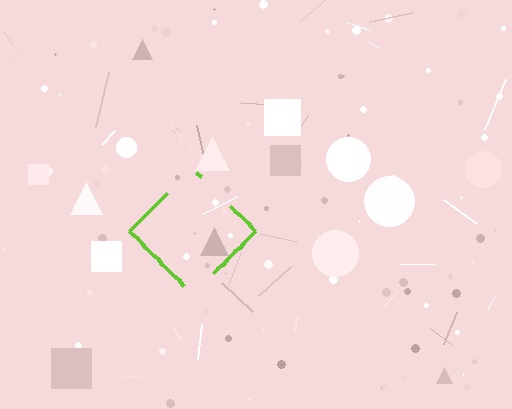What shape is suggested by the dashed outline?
The dashed outline suggests a diamond.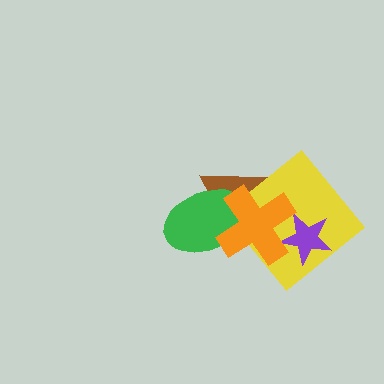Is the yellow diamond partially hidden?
Yes, it is partially covered by another shape.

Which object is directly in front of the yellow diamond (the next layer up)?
The purple star is directly in front of the yellow diamond.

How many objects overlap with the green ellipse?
2 objects overlap with the green ellipse.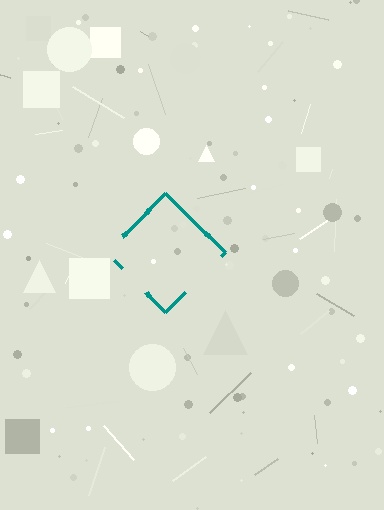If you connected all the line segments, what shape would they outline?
They would outline a diamond.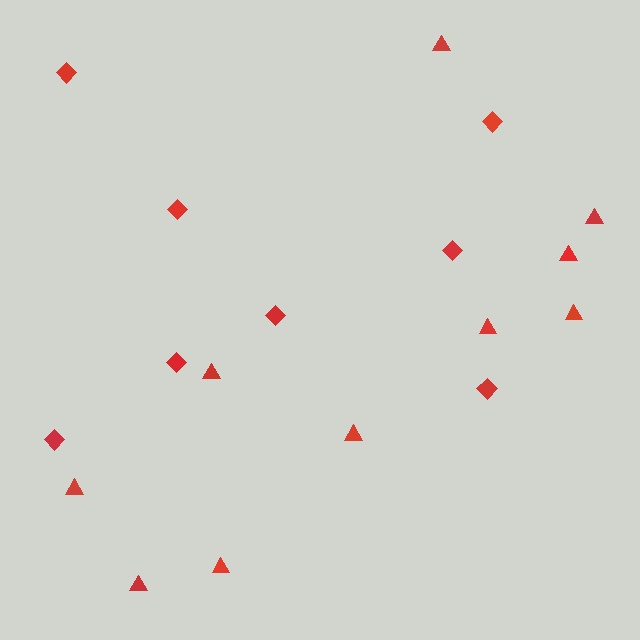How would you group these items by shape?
There are 2 groups: one group of diamonds (8) and one group of triangles (10).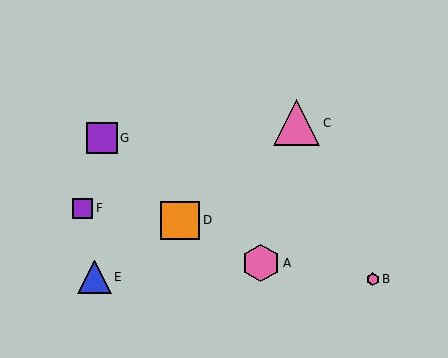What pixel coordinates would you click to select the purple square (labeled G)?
Click at (102, 138) to select the purple square G.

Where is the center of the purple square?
The center of the purple square is at (102, 138).